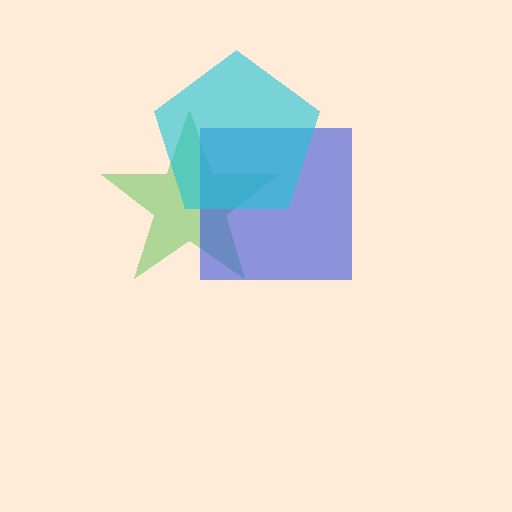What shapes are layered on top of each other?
The layered shapes are: a green star, a blue square, a cyan pentagon.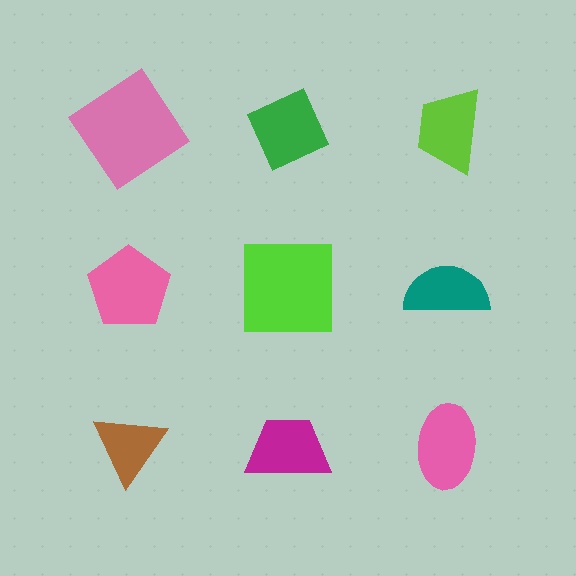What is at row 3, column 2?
A magenta trapezoid.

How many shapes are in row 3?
3 shapes.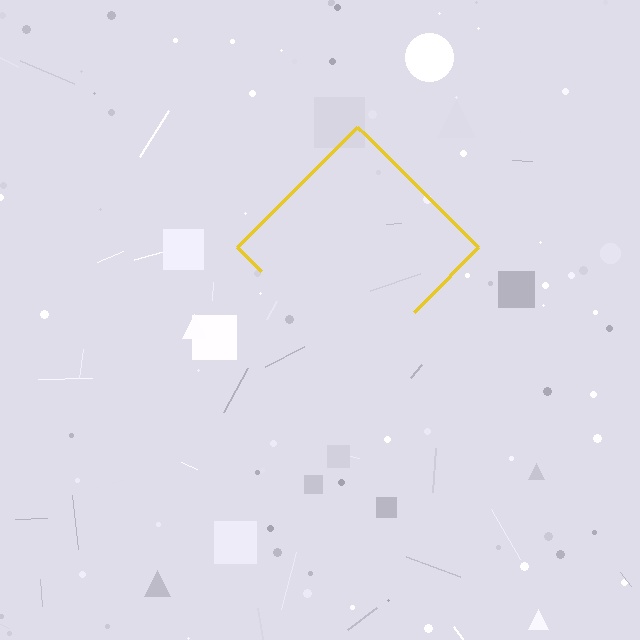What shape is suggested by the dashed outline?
The dashed outline suggests a diamond.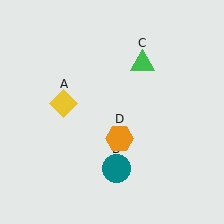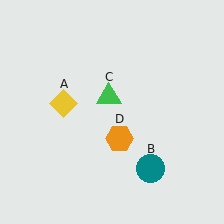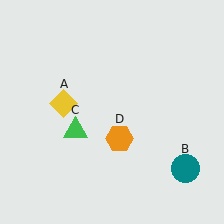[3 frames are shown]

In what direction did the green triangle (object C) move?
The green triangle (object C) moved down and to the left.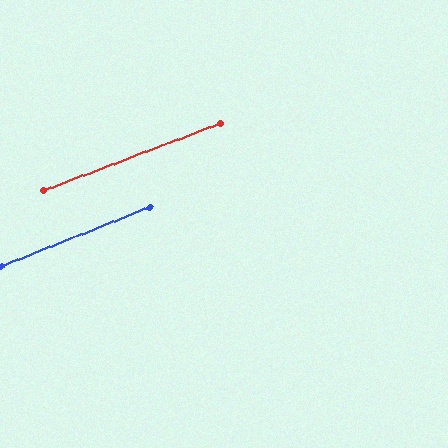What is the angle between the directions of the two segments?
Approximately 1 degree.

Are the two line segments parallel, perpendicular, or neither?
Parallel — their directions differ by only 0.6°.